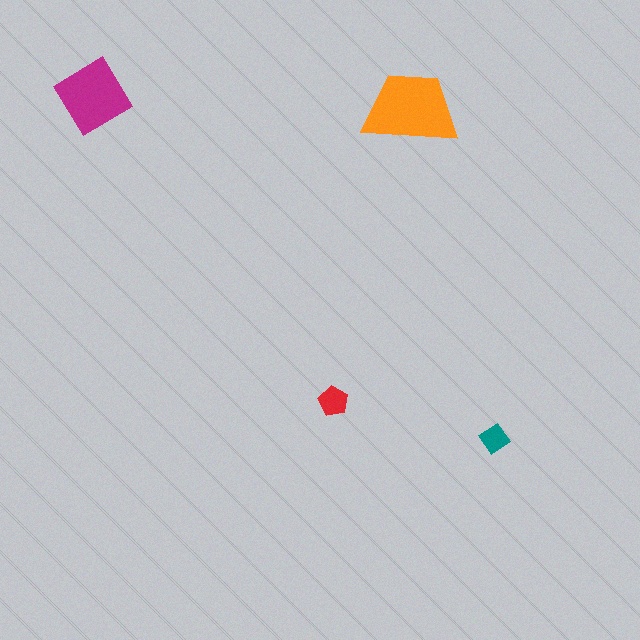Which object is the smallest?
The teal diamond.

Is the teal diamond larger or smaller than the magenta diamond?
Smaller.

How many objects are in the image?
There are 4 objects in the image.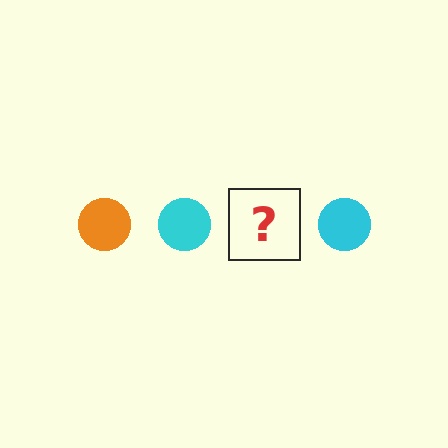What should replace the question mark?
The question mark should be replaced with an orange circle.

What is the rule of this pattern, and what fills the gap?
The rule is that the pattern cycles through orange, cyan circles. The gap should be filled with an orange circle.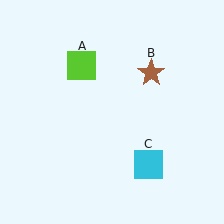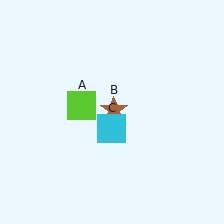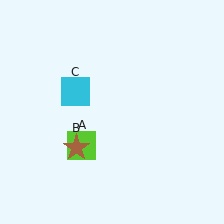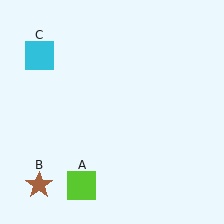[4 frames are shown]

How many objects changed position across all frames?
3 objects changed position: lime square (object A), brown star (object B), cyan square (object C).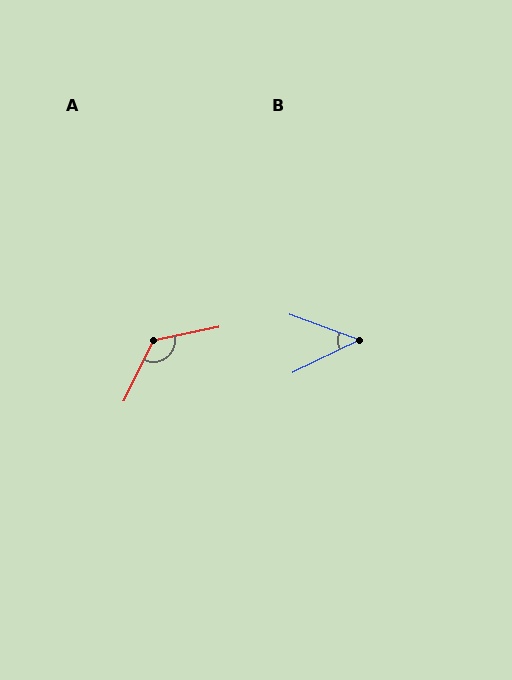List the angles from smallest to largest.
B (46°), A (128°).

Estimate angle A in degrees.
Approximately 128 degrees.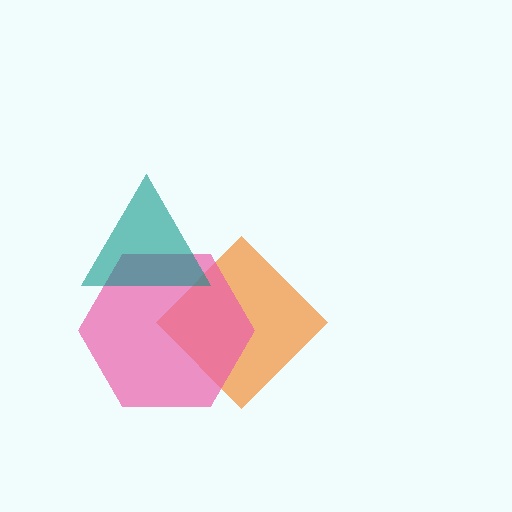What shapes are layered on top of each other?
The layered shapes are: an orange diamond, a pink hexagon, a teal triangle.